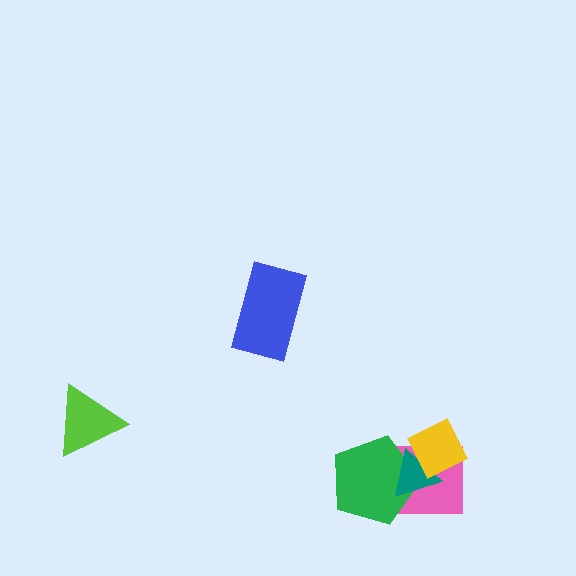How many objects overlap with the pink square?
3 objects overlap with the pink square.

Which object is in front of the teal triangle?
The yellow diamond is in front of the teal triangle.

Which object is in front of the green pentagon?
The teal triangle is in front of the green pentagon.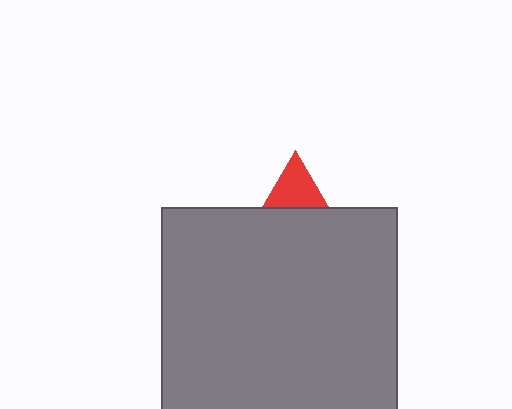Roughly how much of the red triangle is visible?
A small part of it is visible (roughly 31%).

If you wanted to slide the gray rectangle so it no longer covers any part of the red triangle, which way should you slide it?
Slide it down — that is the most direct way to separate the two shapes.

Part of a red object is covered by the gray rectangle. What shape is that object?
It is a triangle.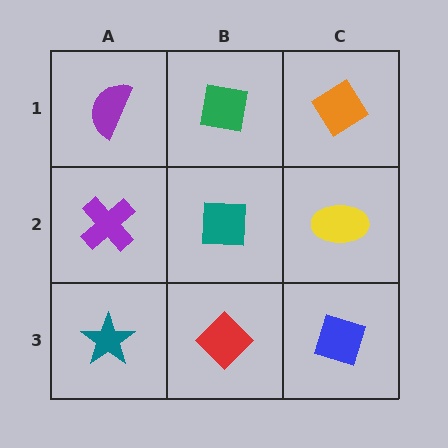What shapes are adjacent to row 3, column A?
A purple cross (row 2, column A), a red diamond (row 3, column B).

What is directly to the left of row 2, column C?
A teal square.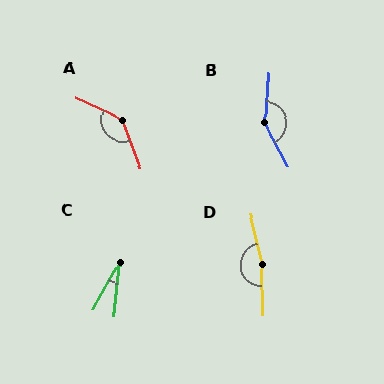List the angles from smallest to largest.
C (23°), A (135°), B (148°), D (167°).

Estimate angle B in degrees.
Approximately 148 degrees.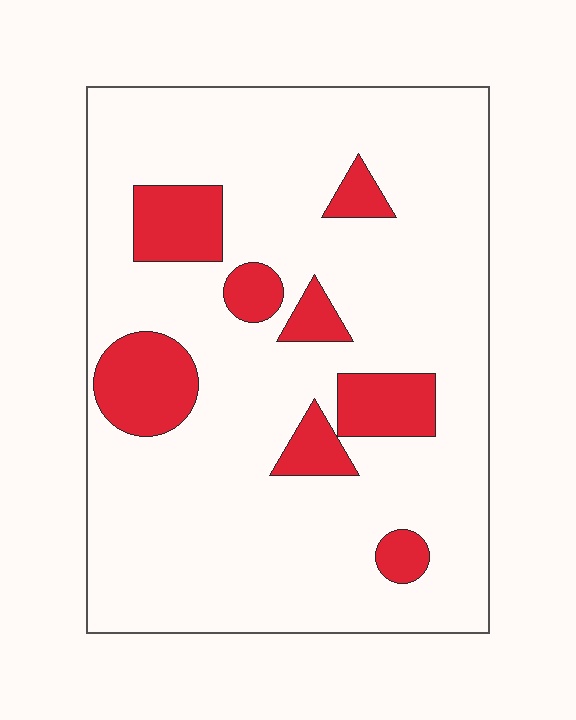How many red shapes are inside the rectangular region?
8.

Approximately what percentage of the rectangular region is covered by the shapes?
Approximately 15%.